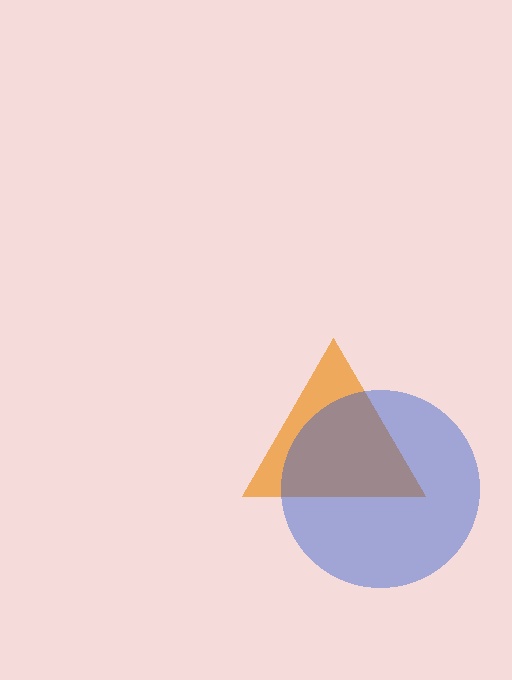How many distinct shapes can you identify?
There are 2 distinct shapes: an orange triangle, a blue circle.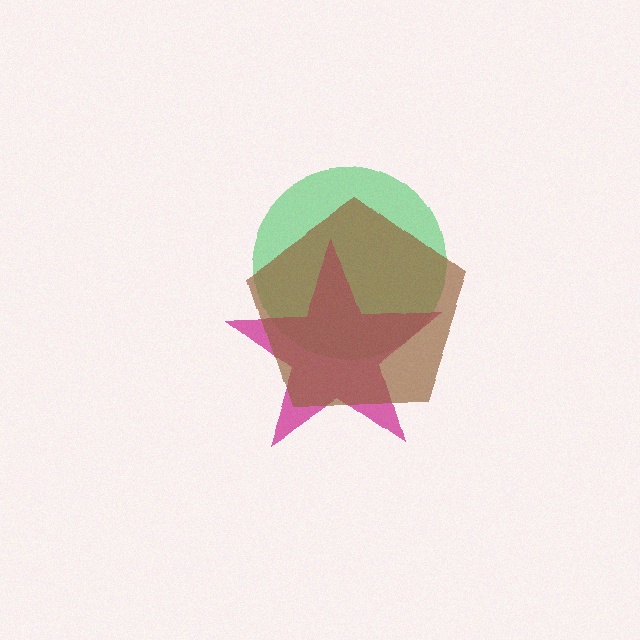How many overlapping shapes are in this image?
There are 3 overlapping shapes in the image.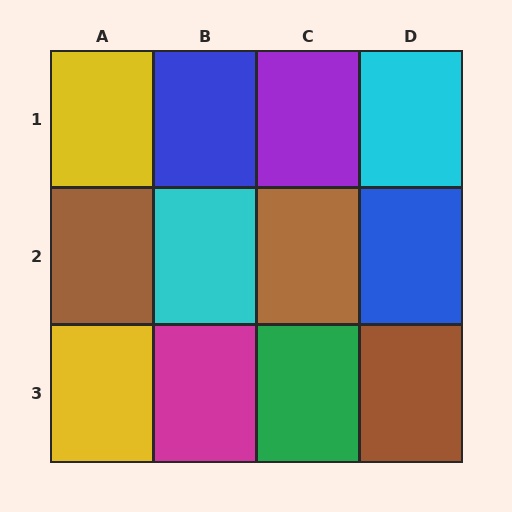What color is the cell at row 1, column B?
Blue.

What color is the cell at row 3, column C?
Green.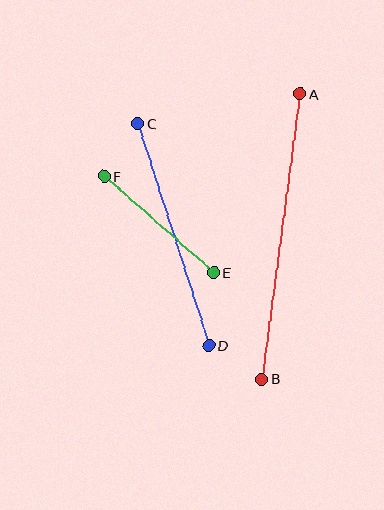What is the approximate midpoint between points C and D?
The midpoint is at approximately (173, 235) pixels.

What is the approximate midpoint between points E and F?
The midpoint is at approximately (159, 224) pixels.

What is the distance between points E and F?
The distance is approximately 146 pixels.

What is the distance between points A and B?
The distance is approximately 288 pixels.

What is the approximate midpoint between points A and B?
The midpoint is at approximately (281, 236) pixels.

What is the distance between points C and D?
The distance is approximately 233 pixels.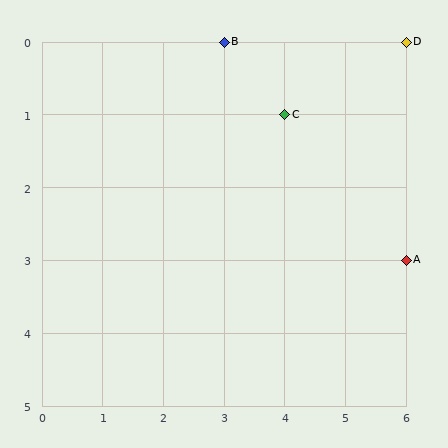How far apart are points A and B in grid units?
Points A and B are 3 columns and 3 rows apart (about 4.2 grid units diagonally).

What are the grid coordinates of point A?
Point A is at grid coordinates (6, 3).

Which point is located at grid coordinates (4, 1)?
Point C is at (4, 1).